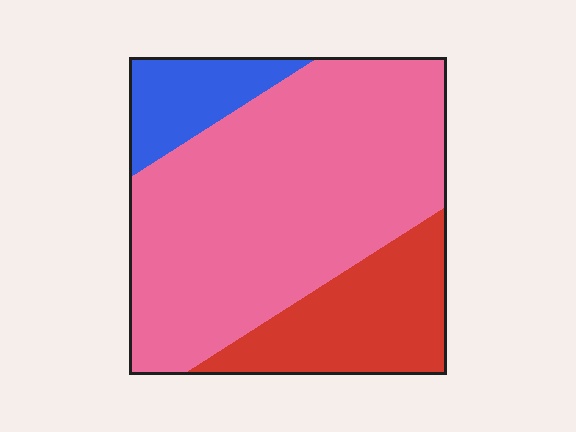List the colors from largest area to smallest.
From largest to smallest: pink, red, blue.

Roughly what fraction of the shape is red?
Red takes up between a sixth and a third of the shape.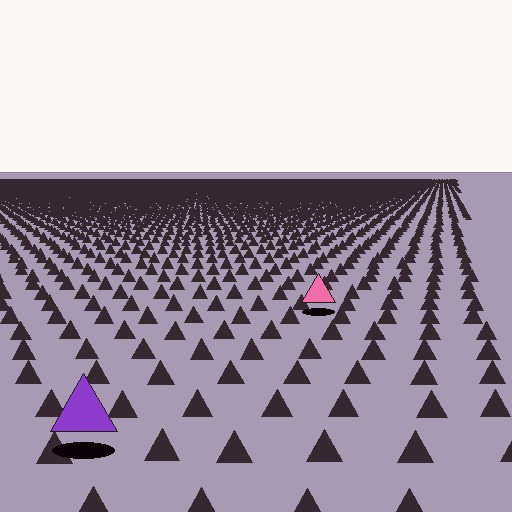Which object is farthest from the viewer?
The pink triangle is farthest from the viewer. It appears smaller and the ground texture around it is denser.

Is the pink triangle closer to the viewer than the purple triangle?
No. The purple triangle is closer — you can tell from the texture gradient: the ground texture is coarser near it.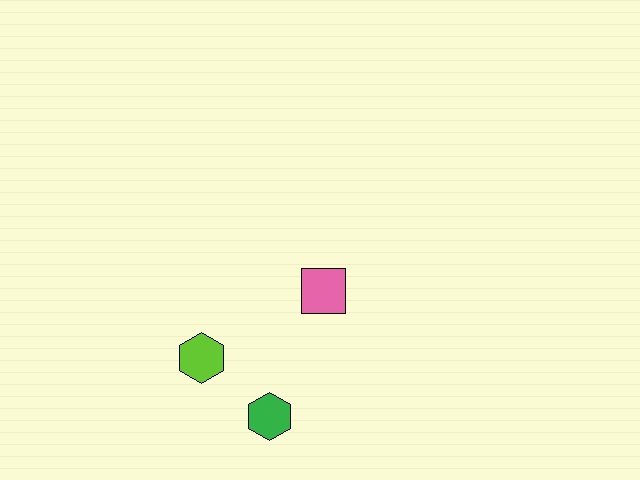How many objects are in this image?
There are 3 objects.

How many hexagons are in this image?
There are 2 hexagons.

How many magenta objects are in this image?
There are no magenta objects.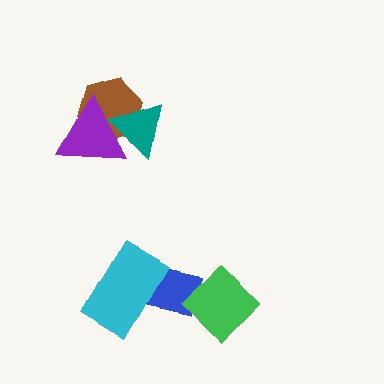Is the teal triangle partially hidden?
Yes, it is partially covered by another shape.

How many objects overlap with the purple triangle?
2 objects overlap with the purple triangle.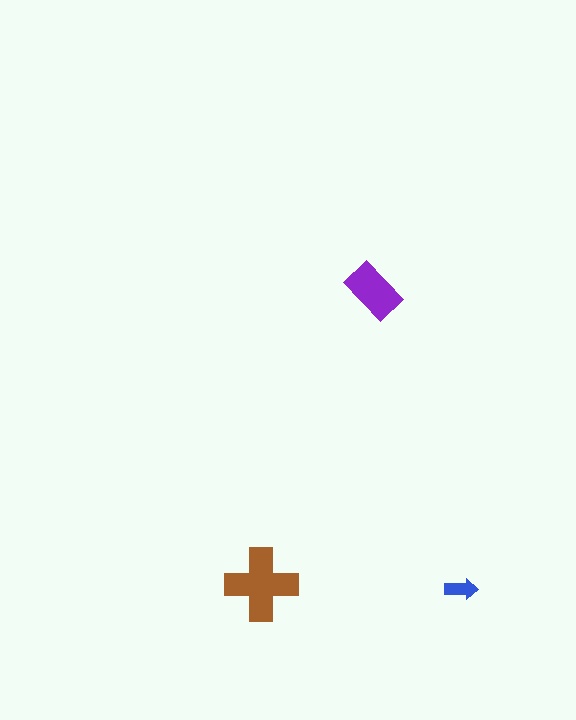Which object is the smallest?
The blue arrow.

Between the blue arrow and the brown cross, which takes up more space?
The brown cross.